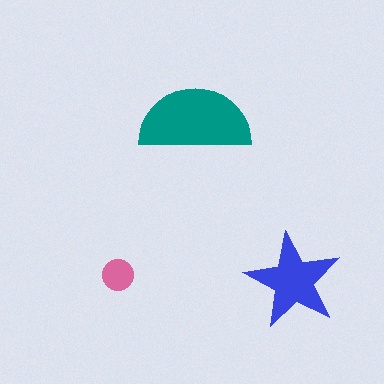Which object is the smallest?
The pink circle.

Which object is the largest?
The teal semicircle.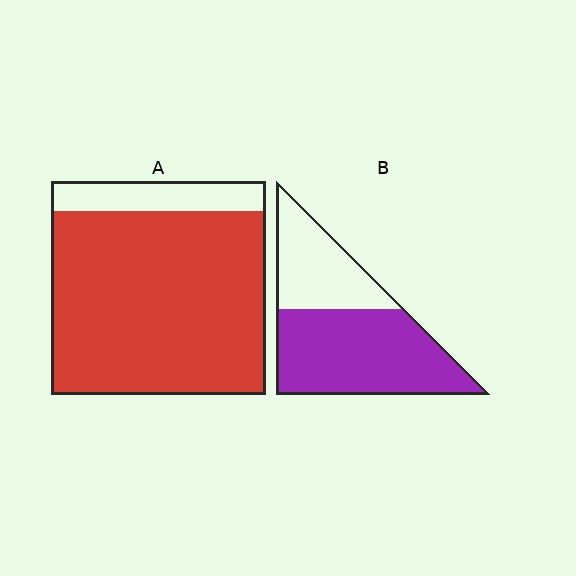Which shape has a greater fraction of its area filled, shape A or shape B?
Shape A.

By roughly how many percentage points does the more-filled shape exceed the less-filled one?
By roughly 20 percentage points (A over B).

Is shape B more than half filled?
Yes.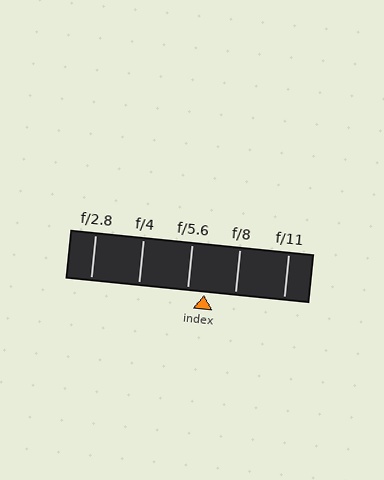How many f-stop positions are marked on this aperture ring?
There are 5 f-stop positions marked.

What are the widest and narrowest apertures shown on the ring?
The widest aperture shown is f/2.8 and the narrowest is f/11.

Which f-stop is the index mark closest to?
The index mark is closest to f/5.6.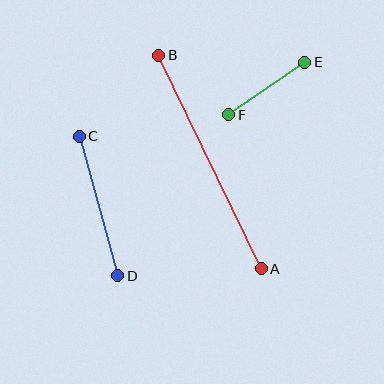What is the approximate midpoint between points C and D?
The midpoint is at approximately (98, 206) pixels.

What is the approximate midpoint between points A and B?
The midpoint is at approximately (210, 162) pixels.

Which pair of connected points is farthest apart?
Points A and B are farthest apart.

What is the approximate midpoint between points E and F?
The midpoint is at approximately (267, 89) pixels.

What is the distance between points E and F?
The distance is approximately 92 pixels.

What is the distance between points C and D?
The distance is approximately 144 pixels.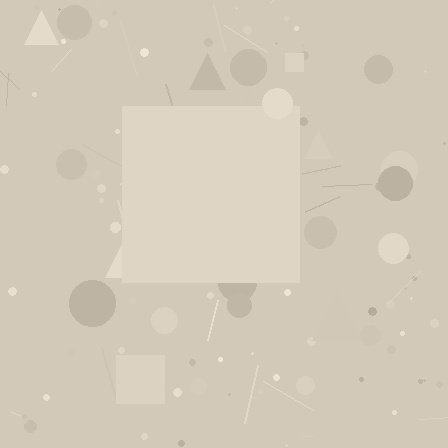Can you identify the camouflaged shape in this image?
The camouflaged shape is a square.